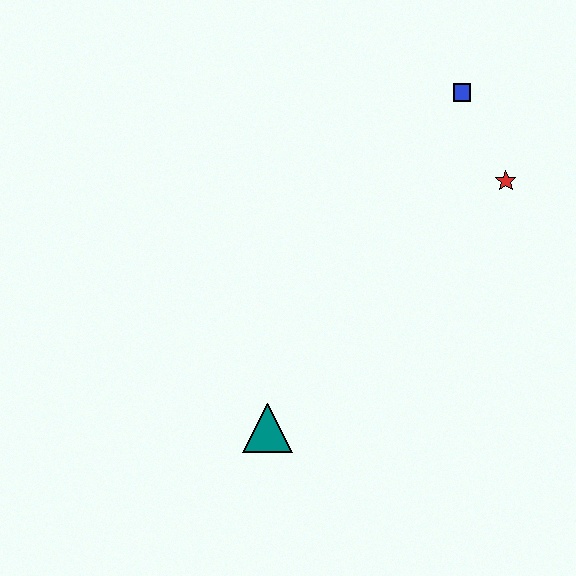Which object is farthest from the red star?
The teal triangle is farthest from the red star.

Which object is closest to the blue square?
The red star is closest to the blue square.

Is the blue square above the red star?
Yes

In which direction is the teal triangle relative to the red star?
The teal triangle is below the red star.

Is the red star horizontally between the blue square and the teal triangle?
No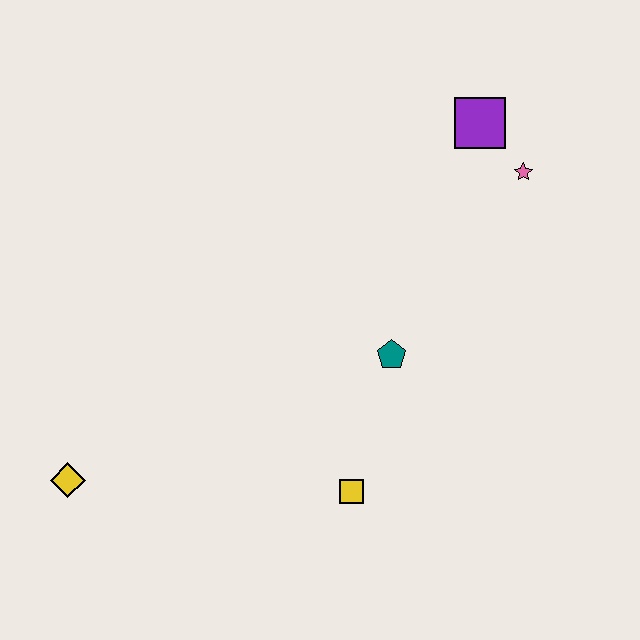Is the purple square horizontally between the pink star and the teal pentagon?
Yes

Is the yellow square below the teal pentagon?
Yes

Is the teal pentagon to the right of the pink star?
No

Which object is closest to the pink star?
The purple square is closest to the pink star.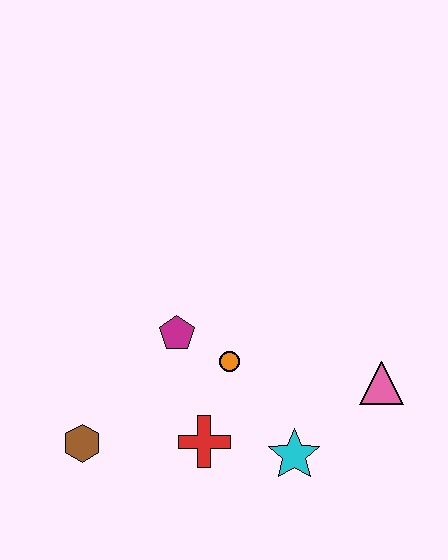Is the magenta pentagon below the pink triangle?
No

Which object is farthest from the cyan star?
The brown hexagon is farthest from the cyan star.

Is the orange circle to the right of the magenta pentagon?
Yes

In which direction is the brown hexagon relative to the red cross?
The brown hexagon is to the left of the red cross.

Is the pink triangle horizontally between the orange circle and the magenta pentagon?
No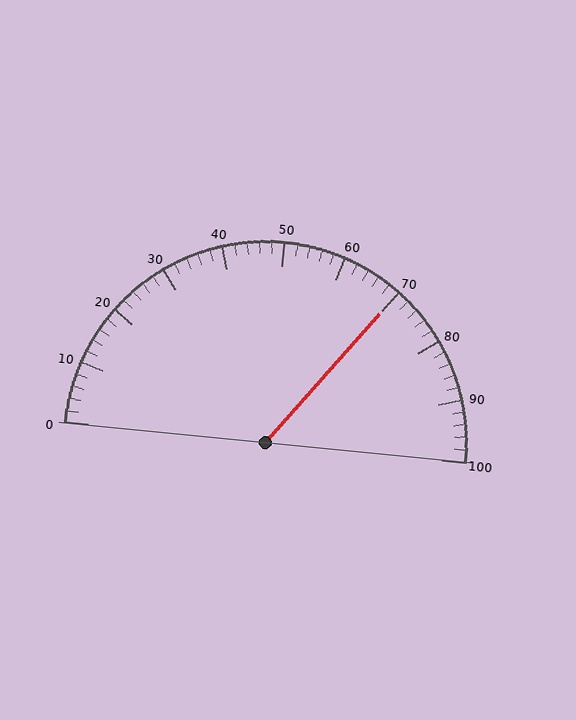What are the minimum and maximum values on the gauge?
The gauge ranges from 0 to 100.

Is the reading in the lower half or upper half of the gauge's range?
The reading is in the upper half of the range (0 to 100).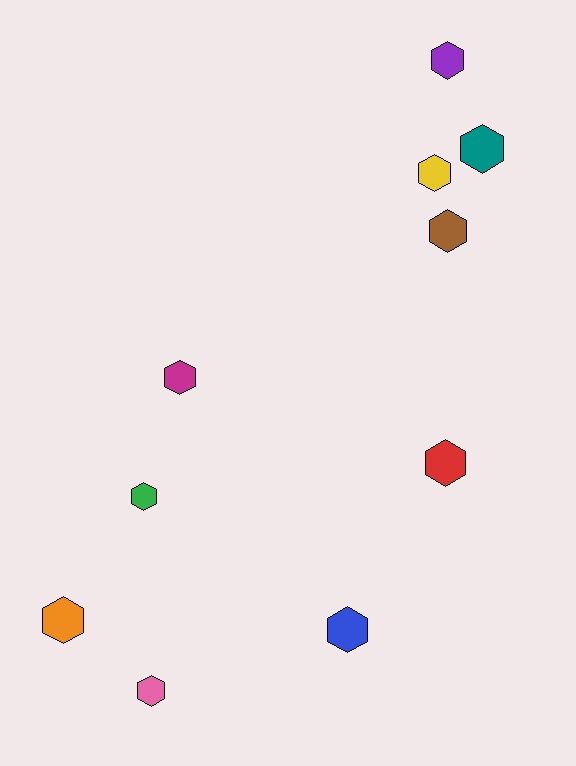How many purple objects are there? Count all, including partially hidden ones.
There is 1 purple object.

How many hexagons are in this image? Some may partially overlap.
There are 10 hexagons.